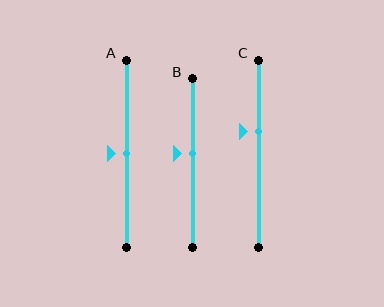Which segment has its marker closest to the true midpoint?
Segment A has its marker closest to the true midpoint.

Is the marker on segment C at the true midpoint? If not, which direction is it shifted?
No, the marker on segment C is shifted upward by about 12% of the segment length.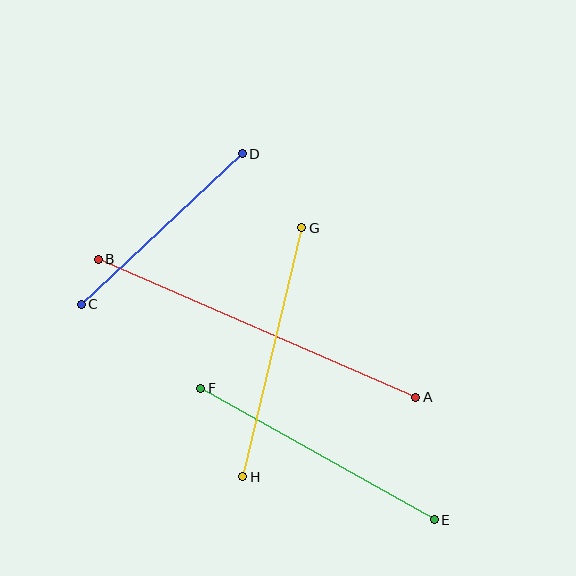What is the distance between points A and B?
The distance is approximately 346 pixels.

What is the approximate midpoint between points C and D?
The midpoint is at approximately (162, 229) pixels.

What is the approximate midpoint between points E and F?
The midpoint is at approximately (317, 454) pixels.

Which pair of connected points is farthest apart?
Points A and B are farthest apart.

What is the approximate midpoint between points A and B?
The midpoint is at approximately (257, 328) pixels.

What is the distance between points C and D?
The distance is approximately 220 pixels.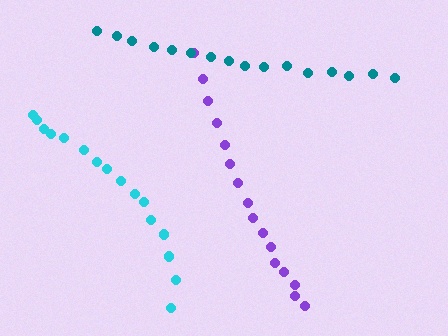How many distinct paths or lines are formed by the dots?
There are 3 distinct paths.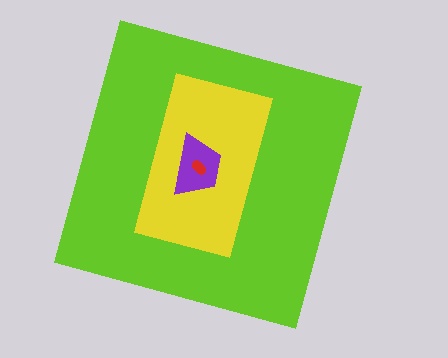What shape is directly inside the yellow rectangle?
The purple trapezoid.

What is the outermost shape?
The lime square.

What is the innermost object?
The red ellipse.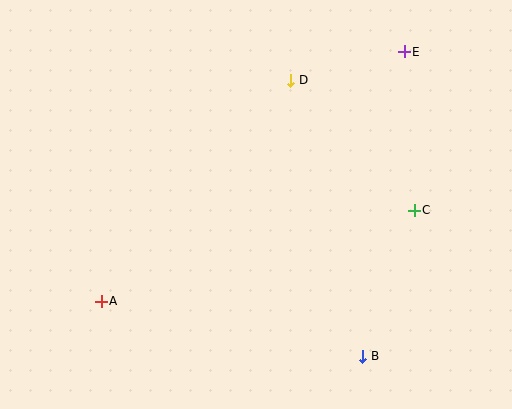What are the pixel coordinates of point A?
Point A is at (101, 301).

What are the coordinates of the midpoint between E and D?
The midpoint between E and D is at (347, 66).